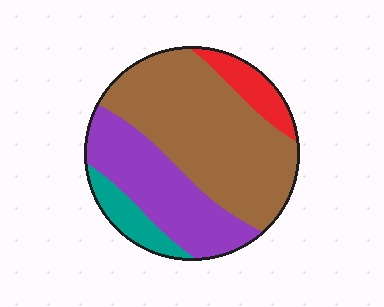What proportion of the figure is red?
Red takes up less than a sixth of the figure.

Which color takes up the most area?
Brown, at roughly 50%.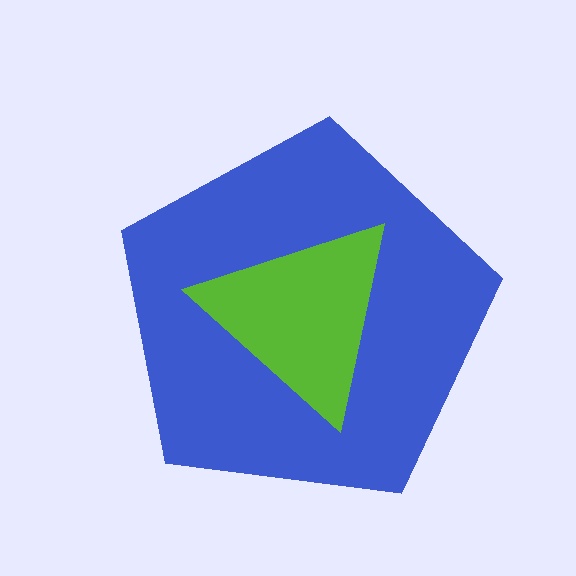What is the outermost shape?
The blue pentagon.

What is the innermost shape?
The lime triangle.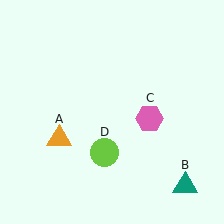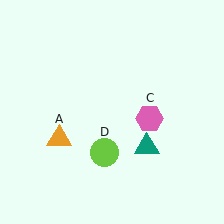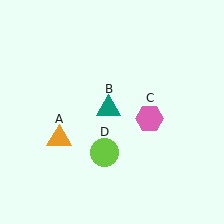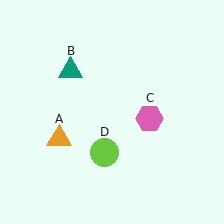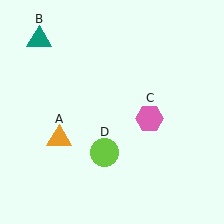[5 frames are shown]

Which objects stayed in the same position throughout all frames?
Orange triangle (object A) and pink hexagon (object C) and lime circle (object D) remained stationary.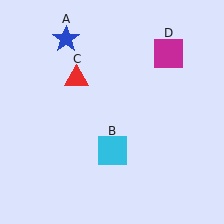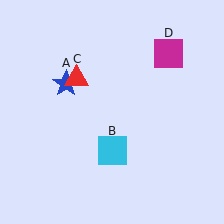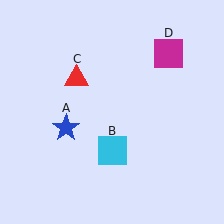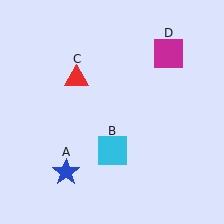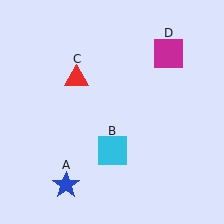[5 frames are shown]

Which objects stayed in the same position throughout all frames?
Cyan square (object B) and red triangle (object C) and magenta square (object D) remained stationary.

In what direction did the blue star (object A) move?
The blue star (object A) moved down.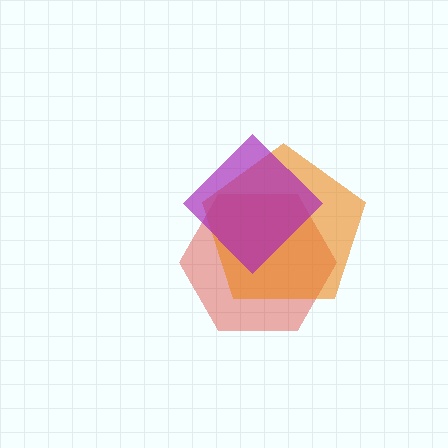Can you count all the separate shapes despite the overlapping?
Yes, there are 3 separate shapes.